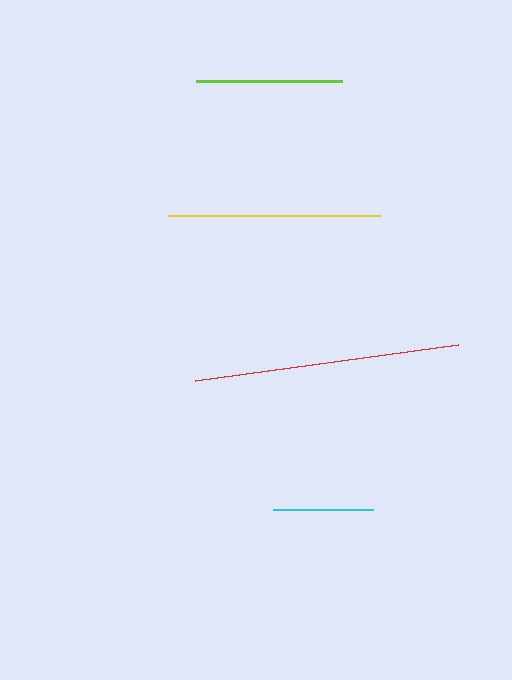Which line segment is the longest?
The red line is the longest at approximately 266 pixels.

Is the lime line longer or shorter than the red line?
The red line is longer than the lime line.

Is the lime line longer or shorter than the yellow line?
The yellow line is longer than the lime line.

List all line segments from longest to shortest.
From longest to shortest: red, yellow, lime, cyan.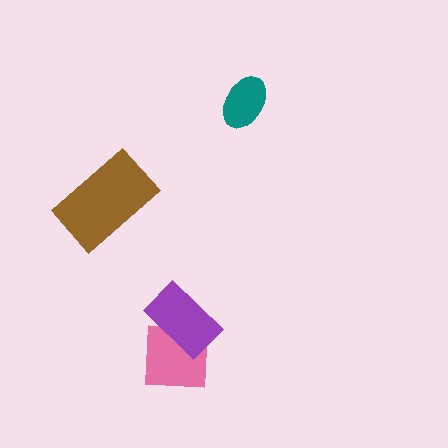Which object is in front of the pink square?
The purple rectangle is in front of the pink square.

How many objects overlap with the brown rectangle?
0 objects overlap with the brown rectangle.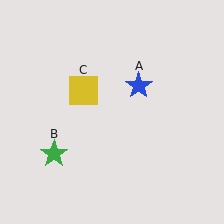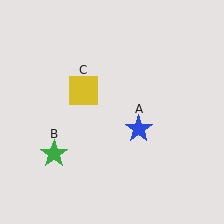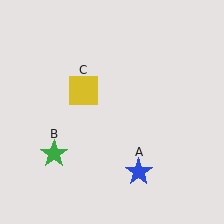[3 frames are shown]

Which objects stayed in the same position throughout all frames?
Green star (object B) and yellow square (object C) remained stationary.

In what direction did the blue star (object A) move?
The blue star (object A) moved down.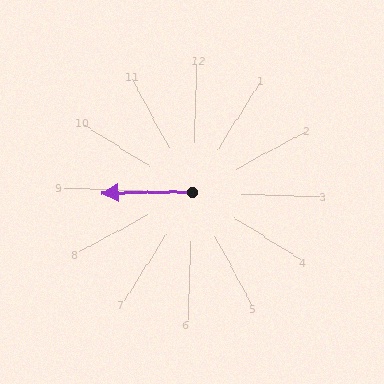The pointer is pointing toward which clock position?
Roughly 9 o'clock.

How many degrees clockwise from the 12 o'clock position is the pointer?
Approximately 267 degrees.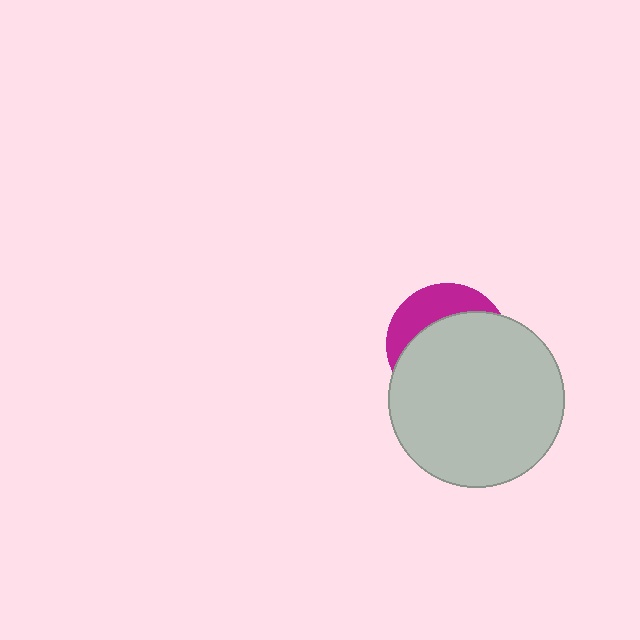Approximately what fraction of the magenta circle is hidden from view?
Roughly 69% of the magenta circle is hidden behind the light gray circle.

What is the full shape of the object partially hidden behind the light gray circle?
The partially hidden object is a magenta circle.